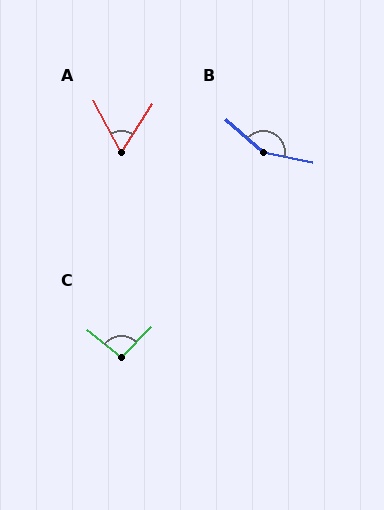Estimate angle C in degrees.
Approximately 96 degrees.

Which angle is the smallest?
A, at approximately 61 degrees.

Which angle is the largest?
B, at approximately 149 degrees.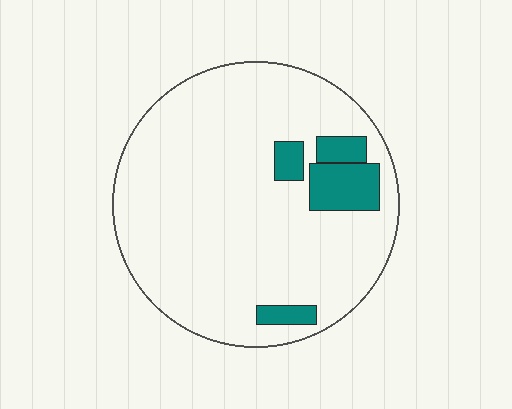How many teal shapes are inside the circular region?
4.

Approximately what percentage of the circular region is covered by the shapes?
Approximately 10%.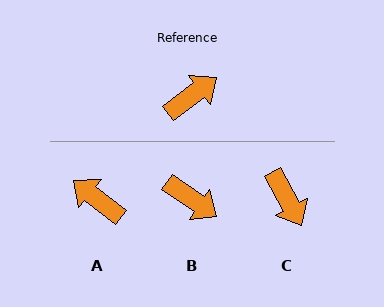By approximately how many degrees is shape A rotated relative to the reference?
Approximately 105 degrees counter-clockwise.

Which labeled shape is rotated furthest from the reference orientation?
A, about 105 degrees away.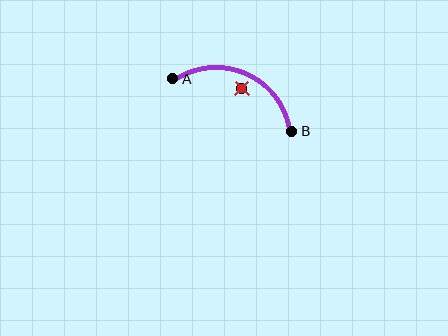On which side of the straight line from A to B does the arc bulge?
The arc bulges above the straight line connecting A and B.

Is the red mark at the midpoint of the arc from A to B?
No — the red mark does not lie on the arc at all. It sits slightly inside the curve.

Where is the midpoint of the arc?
The arc midpoint is the point on the curve farthest from the straight line joining A and B. It sits above that line.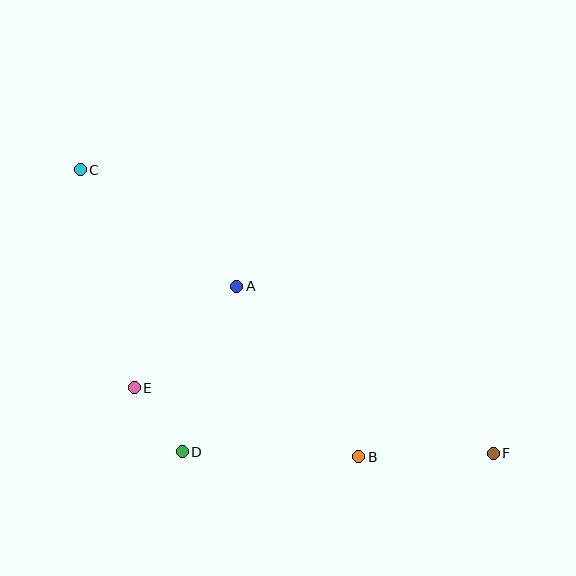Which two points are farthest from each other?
Points C and F are farthest from each other.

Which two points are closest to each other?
Points D and E are closest to each other.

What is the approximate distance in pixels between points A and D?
The distance between A and D is approximately 174 pixels.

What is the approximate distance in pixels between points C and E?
The distance between C and E is approximately 225 pixels.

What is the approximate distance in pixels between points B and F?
The distance between B and F is approximately 135 pixels.